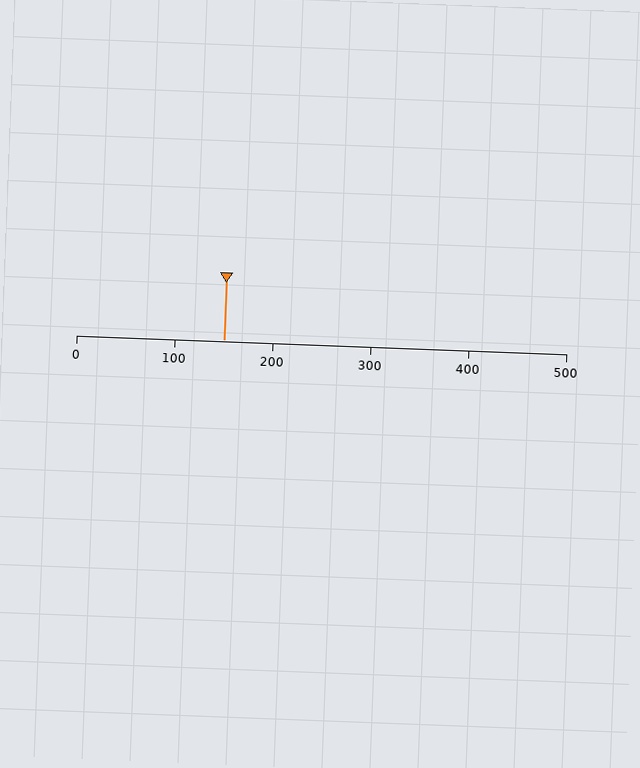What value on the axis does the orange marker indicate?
The marker indicates approximately 150.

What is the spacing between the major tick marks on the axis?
The major ticks are spaced 100 apart.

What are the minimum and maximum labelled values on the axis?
The axis runs from 0 to 500.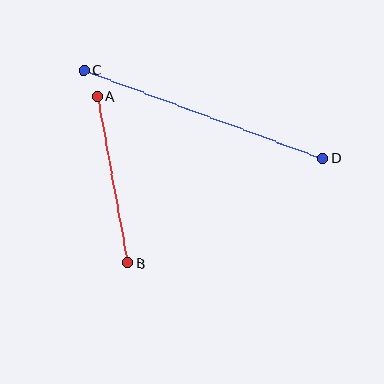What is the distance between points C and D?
The distance is approximately 255 pixels.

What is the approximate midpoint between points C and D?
The midpoint is at approximately (203, 114) pixels.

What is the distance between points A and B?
The distance is approximately 169 pixels.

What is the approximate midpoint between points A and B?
The midpoint is at approximately (112, 180) pixels.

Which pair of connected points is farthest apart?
Points C and D are farthest apart.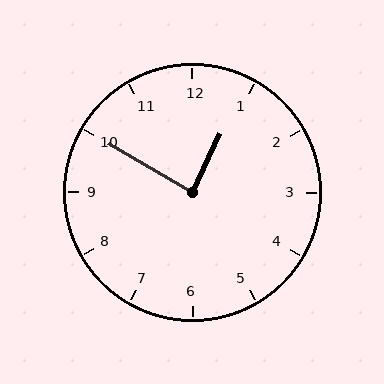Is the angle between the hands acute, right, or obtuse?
It is right.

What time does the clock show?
12:50.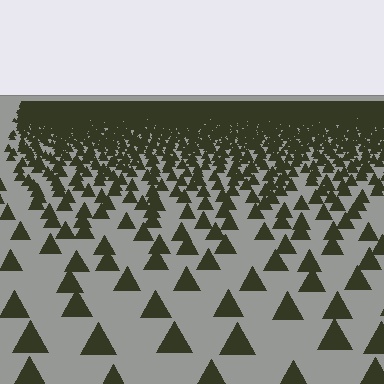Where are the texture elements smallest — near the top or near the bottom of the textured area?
Near the top.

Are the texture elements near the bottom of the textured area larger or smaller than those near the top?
Larger. Near the bottom, elements are closer to the viewer and appear at a bigger on-screen size.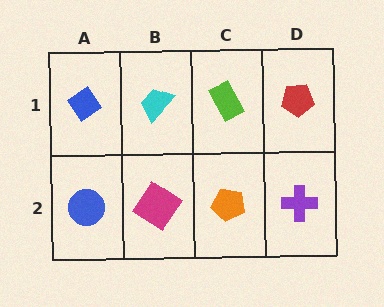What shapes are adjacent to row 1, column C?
An orange pentagon (row 2, column C), a cyan trapezoid (row 1, column B), a red pentagon (row 1, column D).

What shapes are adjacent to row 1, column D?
A purple cross (row 2, column D), a lime rectangle (row 1, column C).